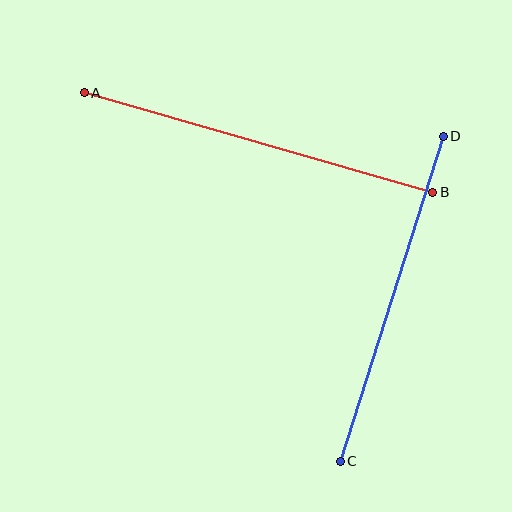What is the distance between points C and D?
The distance is approximately 341 pixels.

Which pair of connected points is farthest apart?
Points A and B are farthest apart.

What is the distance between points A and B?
The distance is approximately 363 pixels.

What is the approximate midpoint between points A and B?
The midpoint is at approximately (259, 142) pixels.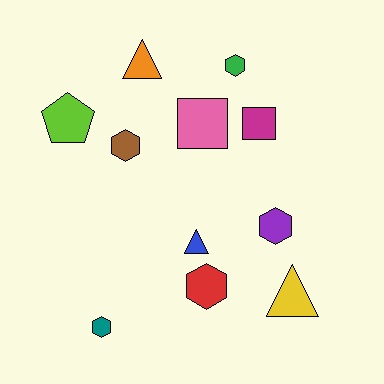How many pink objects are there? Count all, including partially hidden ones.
There is 1 pink object.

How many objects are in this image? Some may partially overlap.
There are 11 objects.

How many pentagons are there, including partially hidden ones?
There is 1 pentagon.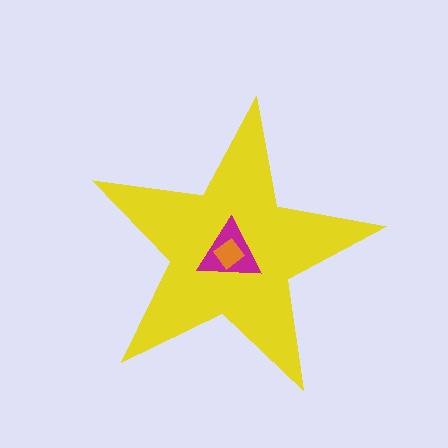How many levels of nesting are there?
3.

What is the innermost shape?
The orange diamond.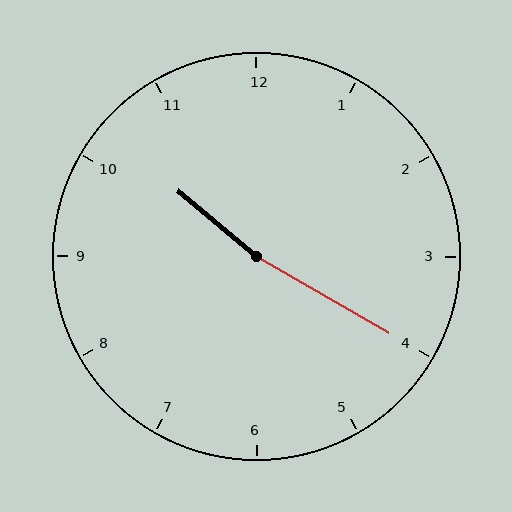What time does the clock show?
10:20.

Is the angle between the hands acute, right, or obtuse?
It is obtuse.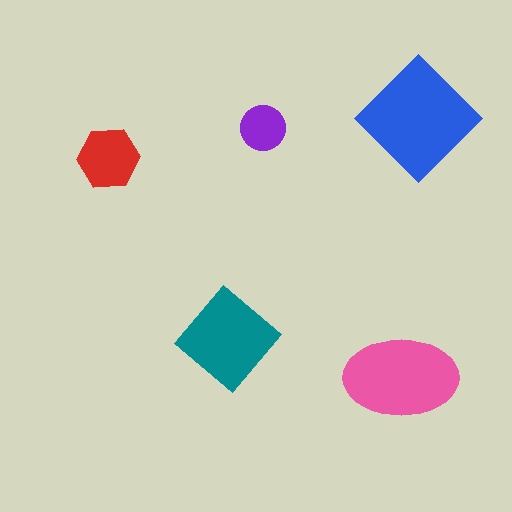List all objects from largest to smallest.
The blue diamond, the pink ellipse, the teal diamond, the red hexagon, the purple circle.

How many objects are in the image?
There are 5 objects in the image.